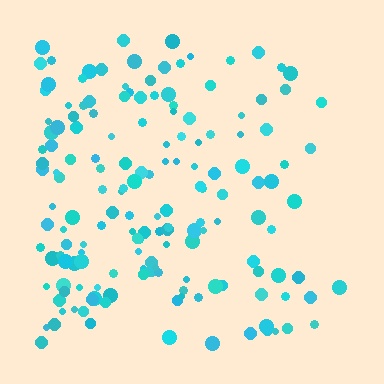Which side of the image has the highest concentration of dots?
The left.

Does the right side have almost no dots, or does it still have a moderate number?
Still a moderate number, just noticeably fewer than the left.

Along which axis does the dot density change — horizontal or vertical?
Horizontal.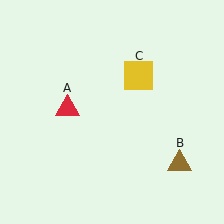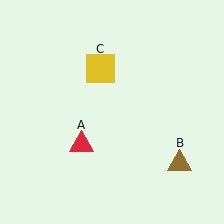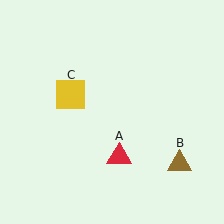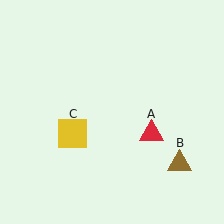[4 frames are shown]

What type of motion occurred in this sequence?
The red triangle (object A), yellow square (object C) rotated counterclockwise around the center of the scene.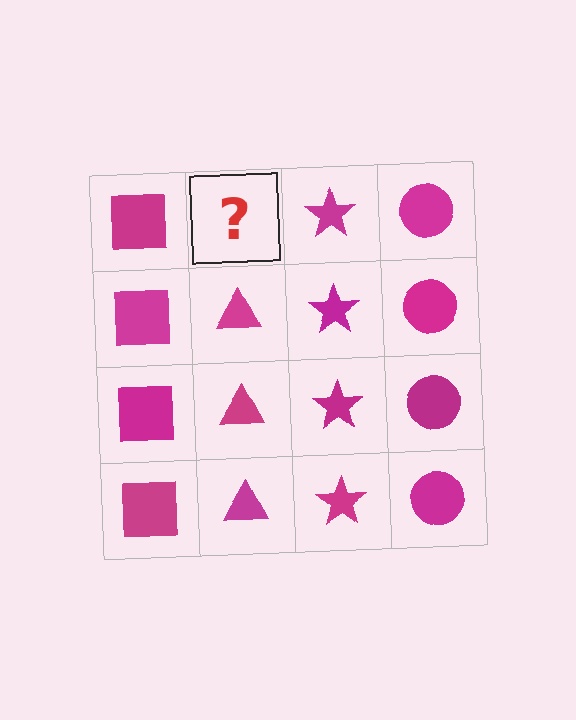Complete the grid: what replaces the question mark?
The question mark should be replaced with a magenta triangle.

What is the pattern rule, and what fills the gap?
The rule is that each column has a consistent shape. The gap should be filled with a magenta triangle.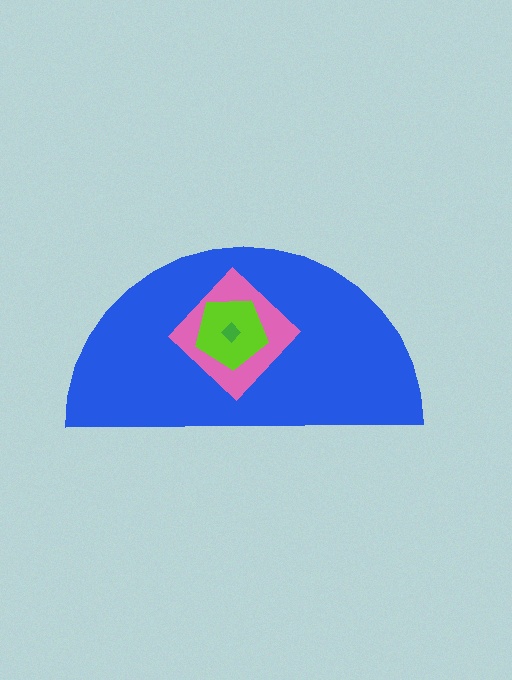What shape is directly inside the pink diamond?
The lime pentagon.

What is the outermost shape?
The blue semicircle.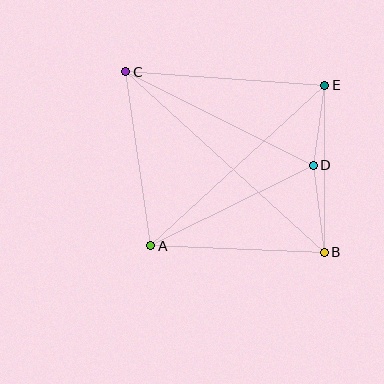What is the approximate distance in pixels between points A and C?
The distance between A and C is approximately 176 pixels.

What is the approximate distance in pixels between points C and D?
The distance between C and D is approximately 210 pixels.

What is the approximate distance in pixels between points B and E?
The distance between B and E is approximately 167 pixels.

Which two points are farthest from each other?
Points B and C are farthest from each other.